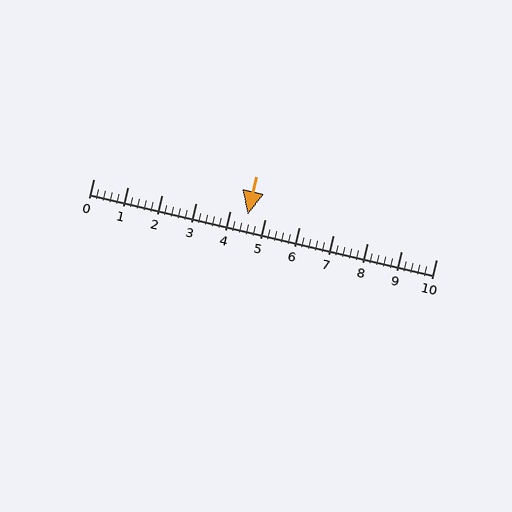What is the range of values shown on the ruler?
The ruler shows values from 0 to 10.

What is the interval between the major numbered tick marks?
The major tick marks are spaced 1 units apart.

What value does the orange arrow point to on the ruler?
The orange arrow points to approximately 4.5.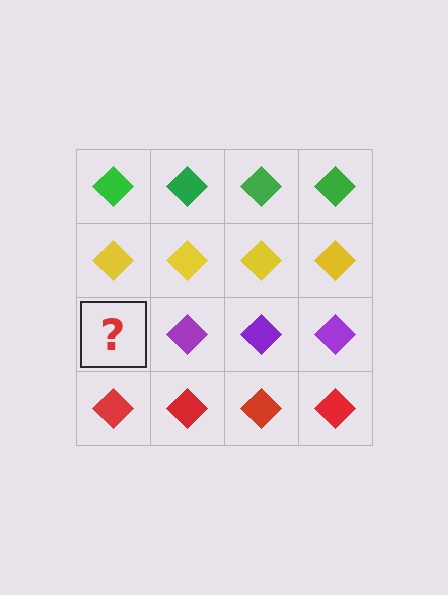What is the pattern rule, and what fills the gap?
The rule is that each row has a consistent color. The gap should be filled with a purple diamond.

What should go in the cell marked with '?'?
The missing cell should contain a purple diamond.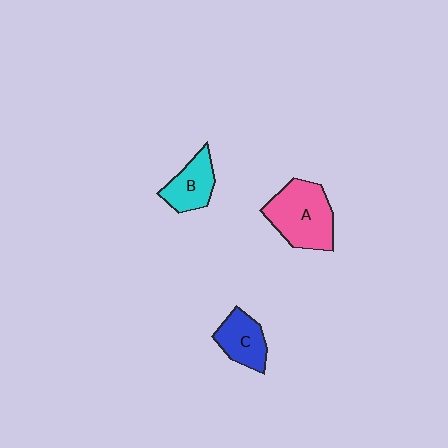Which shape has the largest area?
Shape A (pink).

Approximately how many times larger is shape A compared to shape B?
Approximately 1.7 times.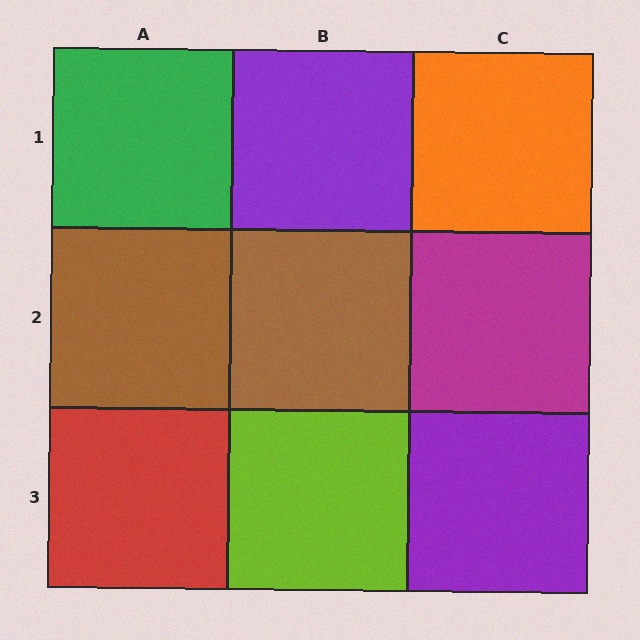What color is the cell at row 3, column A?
Red.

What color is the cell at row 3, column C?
Purple.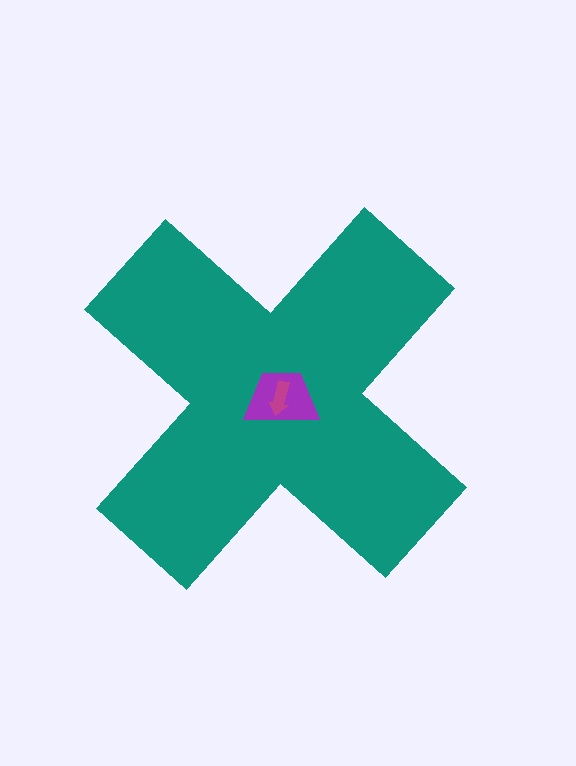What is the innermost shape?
The magenta arrow.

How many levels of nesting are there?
3.